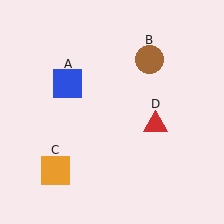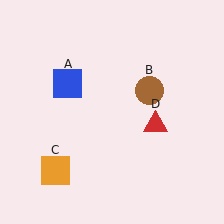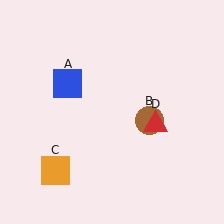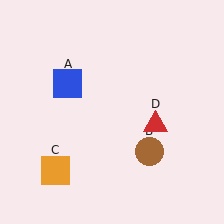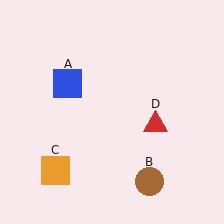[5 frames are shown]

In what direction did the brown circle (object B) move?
The brown circle (object B) moved down.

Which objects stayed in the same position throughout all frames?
Blue square (object A) and orange square (object C) and red triangle (object D) remained stationary.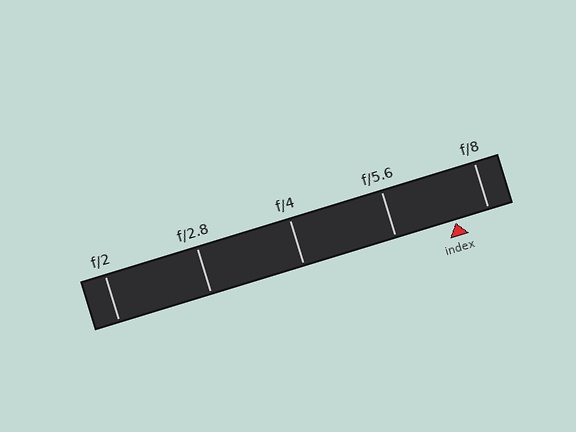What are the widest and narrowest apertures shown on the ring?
The widest aperture shown is f/2 and the narrowest is f/8.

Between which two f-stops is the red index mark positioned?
The index mark is between f/5.6 and f/8.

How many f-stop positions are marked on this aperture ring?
There are 5 f-stop positions marked.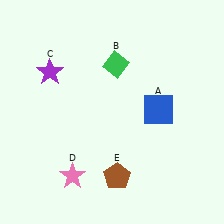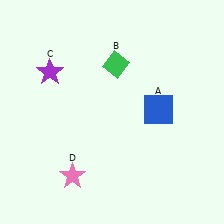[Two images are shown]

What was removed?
The brown pentagon (E) was removed in Image 2.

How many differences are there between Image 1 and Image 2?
There is 1 difference between the two images.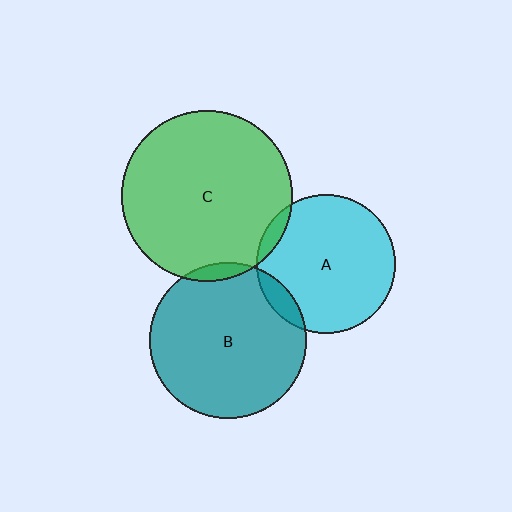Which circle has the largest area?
Circle C (green).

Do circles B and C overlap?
Yes.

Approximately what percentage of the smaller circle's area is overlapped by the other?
Approximately 5%.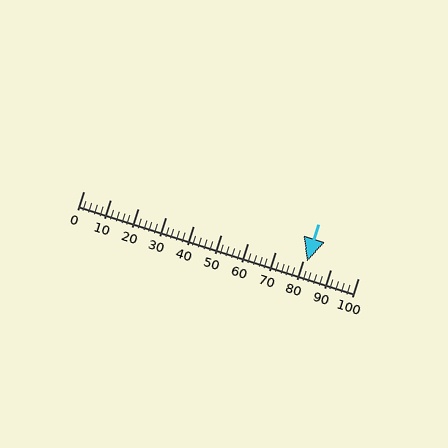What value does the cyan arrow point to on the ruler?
The cyan arrow points to approximately 82.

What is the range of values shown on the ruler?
The ruler shows values from 0 to 100.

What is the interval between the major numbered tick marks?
The major tick marks are spaced 10 units apart.